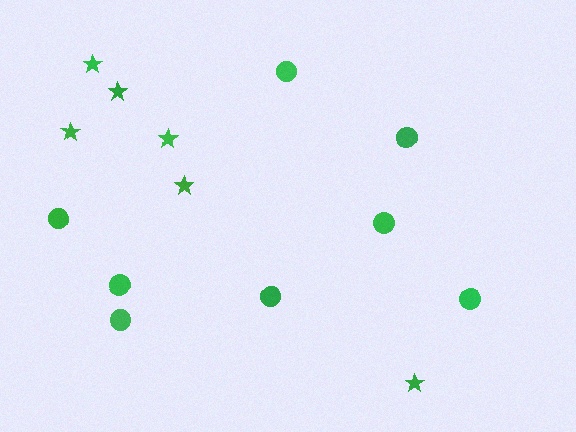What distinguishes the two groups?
There are 2 groups: one group of circles (8) and one group of stars (6).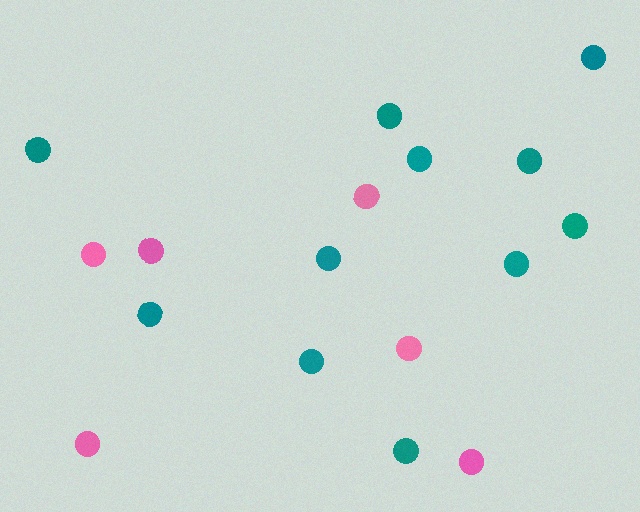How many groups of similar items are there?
There are 2 groups: one group of teal circles (11) and one group of pink circles (6).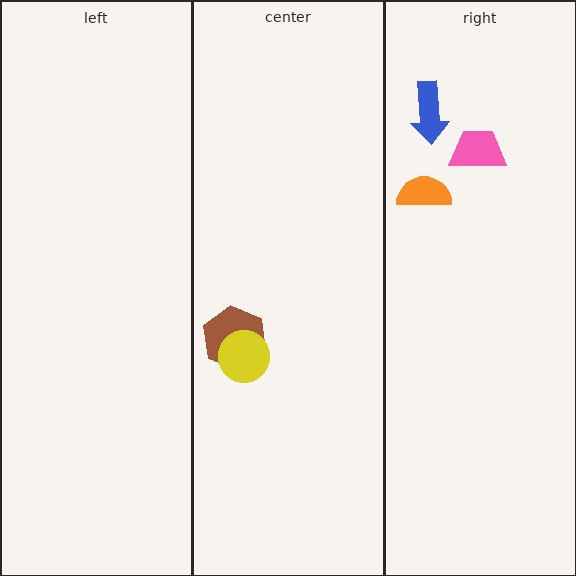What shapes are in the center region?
The brown hexagon, the yellow circle.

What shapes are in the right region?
The orange semicircle, the pink trapezoid, the blue arrow.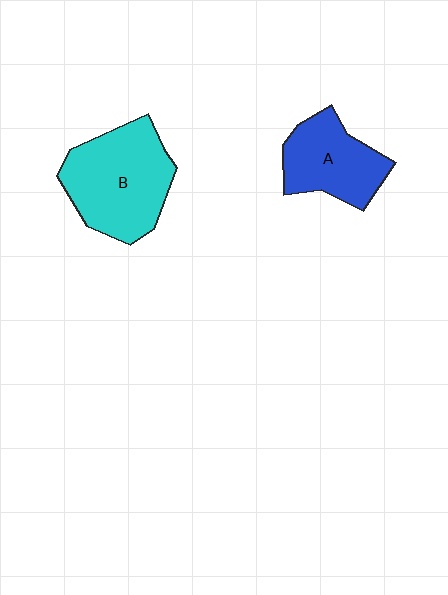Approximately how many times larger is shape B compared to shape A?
Approximately 1.4 times.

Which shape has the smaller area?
Shape A (blue).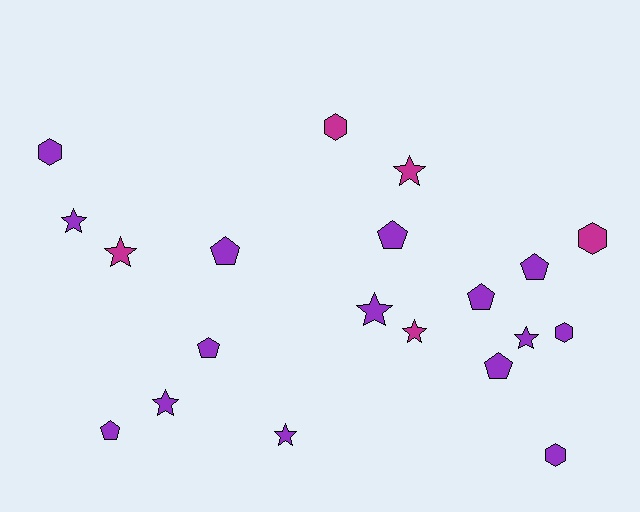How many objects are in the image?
There are 20 objects.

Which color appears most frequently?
Purple, with 15 objects.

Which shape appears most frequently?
Star, with 8 objects.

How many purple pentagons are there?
There are 7 purple pentagons.